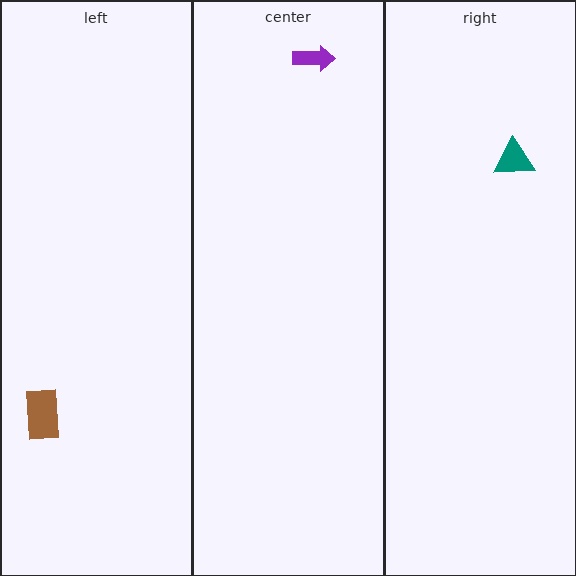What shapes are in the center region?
The purple arrow.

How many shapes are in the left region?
1.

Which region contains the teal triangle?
The right region.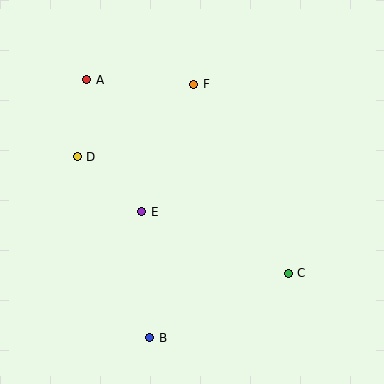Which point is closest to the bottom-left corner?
Point B is closest to the bottom-left corner.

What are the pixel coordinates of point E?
Point E is at (142, 212).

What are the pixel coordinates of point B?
Point B is at (150, 338).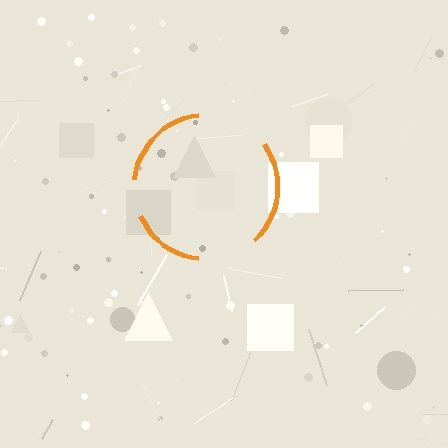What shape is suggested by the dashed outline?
The dashed outline suggests a circle.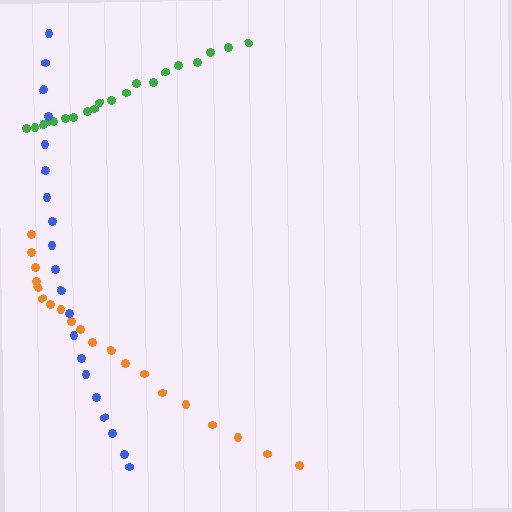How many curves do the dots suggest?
There are 3 distinct paths.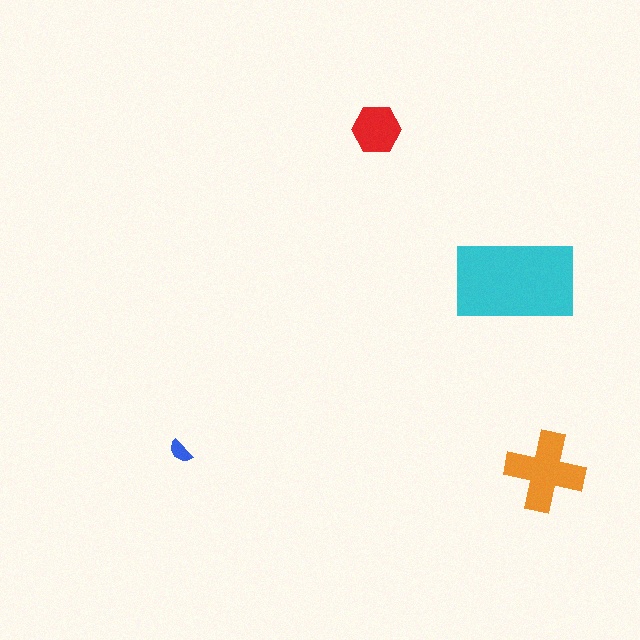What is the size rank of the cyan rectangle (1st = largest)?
1st.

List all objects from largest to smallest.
The cyan rectangle, the orange cross, the red hexagon, the blue semicircle.